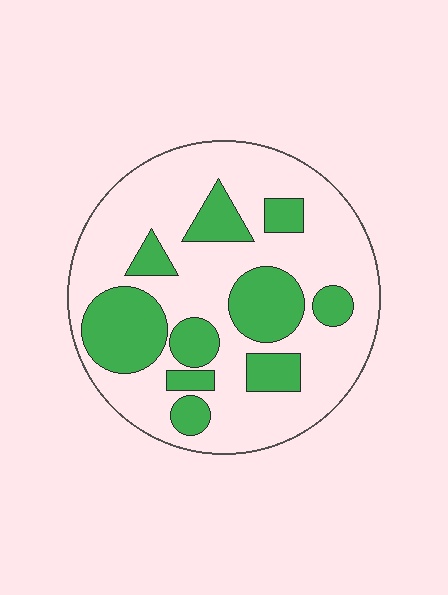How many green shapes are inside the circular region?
10.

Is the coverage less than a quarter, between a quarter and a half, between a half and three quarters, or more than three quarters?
Between a quarter and a half.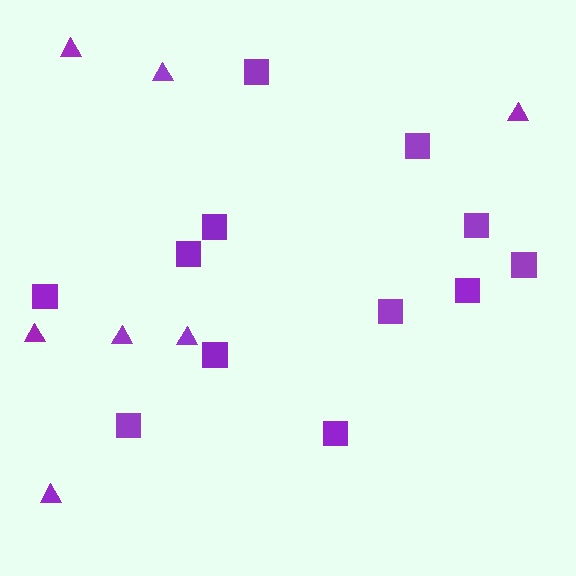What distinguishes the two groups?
There are 2 groups: one group of squares (12) and one group of triangles (7).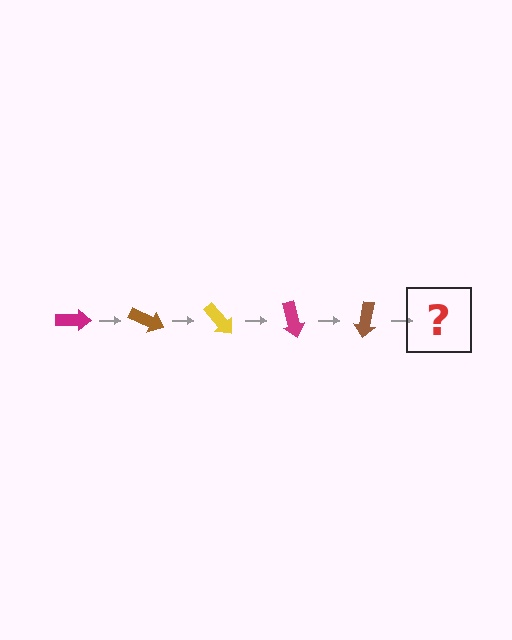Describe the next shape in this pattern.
It should be a yellow arrow, rotated 125 degrees from the start.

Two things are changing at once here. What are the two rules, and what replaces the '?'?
The two rules are that it rotates 25 degrees each step and the color cycles through magenta, brown, and yellow. The '?' should be a yellow arrow, rotated 125 degrees from the start.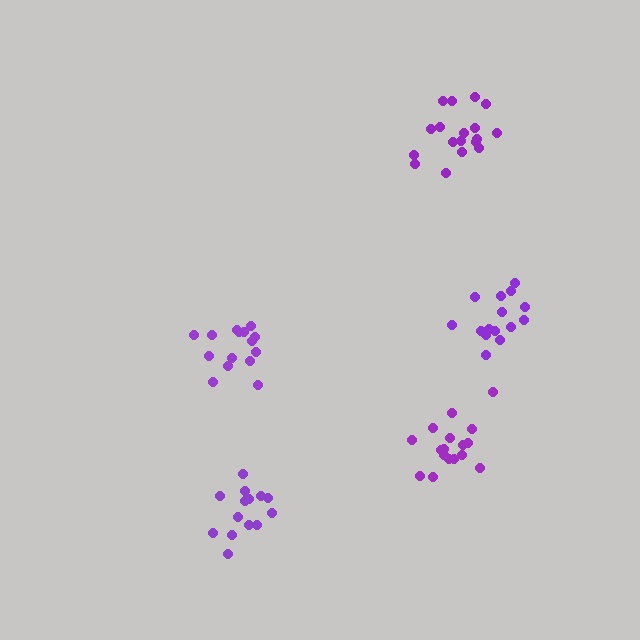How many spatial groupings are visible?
There are 5 spatial groupings.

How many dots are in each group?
Group 1: 17 dots, Group 2: 15 dots, Group 3: 14 dots, Group 4: 18 dots, Group 5: 15 dots (79 total).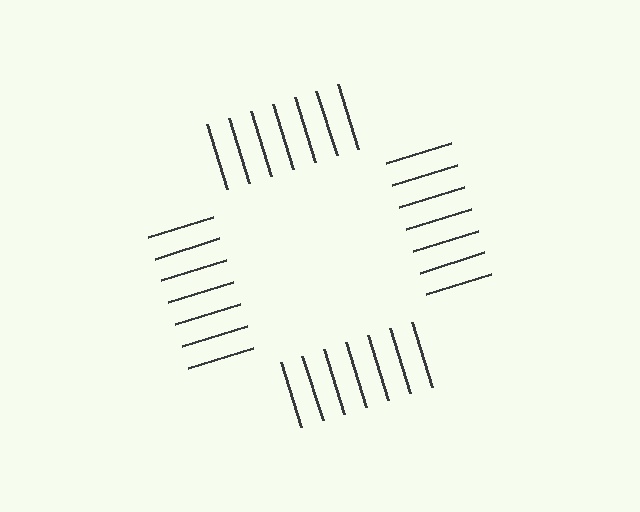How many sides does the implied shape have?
4 sides — the line-ends trace a square.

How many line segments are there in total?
28 — 7 along each of the 4 edges.